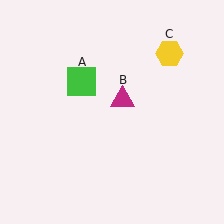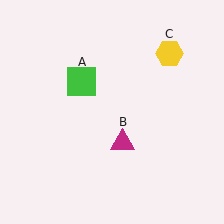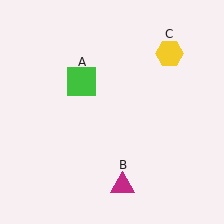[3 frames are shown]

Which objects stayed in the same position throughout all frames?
Green square (object A) and yellow hexagon (object C) remained stationary.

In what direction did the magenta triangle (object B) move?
The magenta triangle (object B) moved down.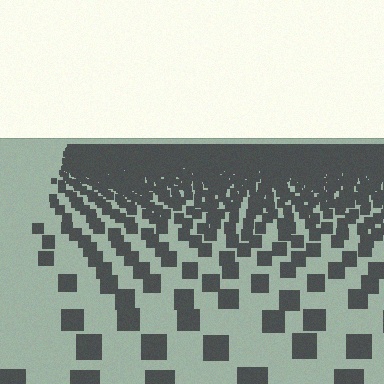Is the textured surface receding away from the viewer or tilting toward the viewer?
The surface is receding away from the viewer. Texture elements get smaller and denser toward the top.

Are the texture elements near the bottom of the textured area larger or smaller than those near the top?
Larger. Near the bottom, elements are closer to the viewer and appear at a bigger on-screen size.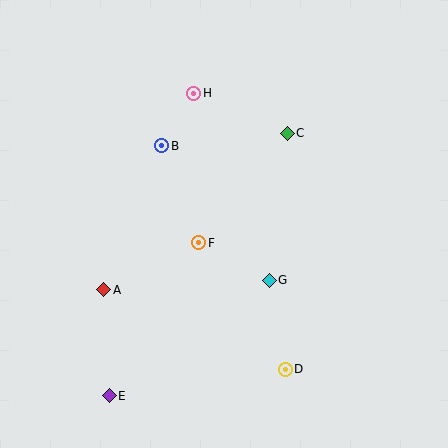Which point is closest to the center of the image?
Point F at (199, 243) is closest to the center.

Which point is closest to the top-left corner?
Point H is closest to the top-left corner.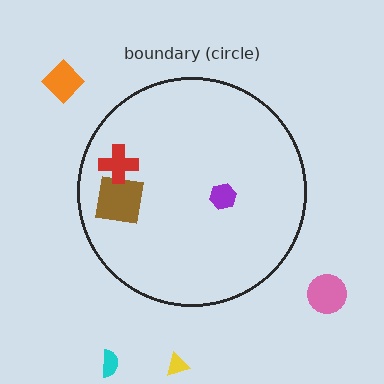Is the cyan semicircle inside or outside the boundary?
Outside.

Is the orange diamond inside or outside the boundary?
Outside.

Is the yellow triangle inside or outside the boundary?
Outside.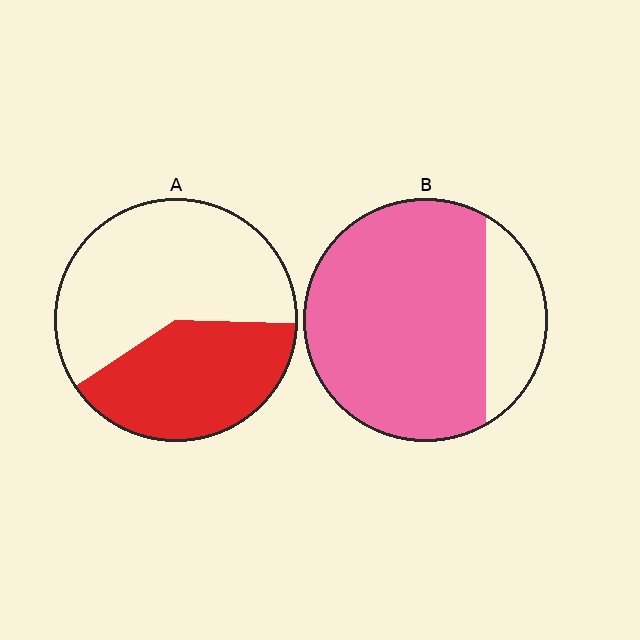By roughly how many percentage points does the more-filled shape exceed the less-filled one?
By roughly 40 percentage points (B over A).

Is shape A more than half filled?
No.